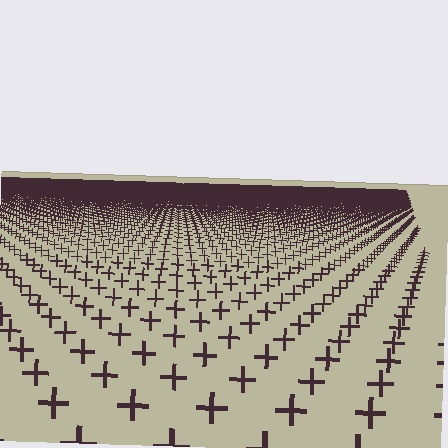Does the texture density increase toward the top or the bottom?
Density increases toward the top.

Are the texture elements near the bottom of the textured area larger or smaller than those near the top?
Larger. Near the bottom, elements are closer to the viewer and appear at a bigger on-screen size.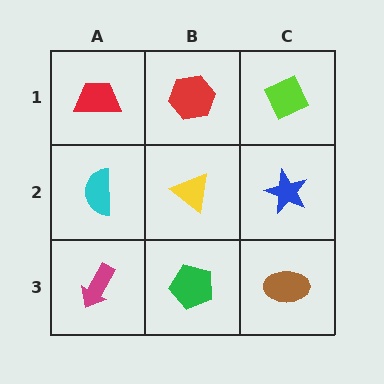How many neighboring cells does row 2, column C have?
3.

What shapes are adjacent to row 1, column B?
A yellow triangle (row 2, column B), a red trapezoid (row 1, column A), a lime diamond (row 1, column C).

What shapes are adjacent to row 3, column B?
A yellow triangle (row 2, column B), a magenta arrow (row 3, column A), a brown ellipse (row 3, column C).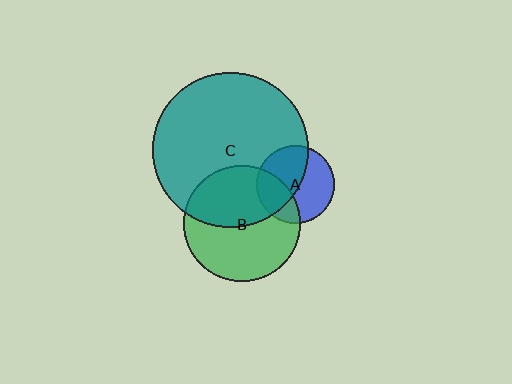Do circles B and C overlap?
Yes.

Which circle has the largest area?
Circle C (teal).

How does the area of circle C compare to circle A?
Approximately 4.0 times.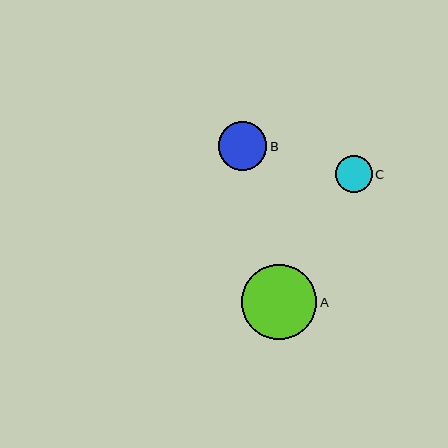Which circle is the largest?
Circle A is the largest with a size of approximately 75 pixels.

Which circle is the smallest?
Circle C is the smallest with a size of approximately 37 pixels.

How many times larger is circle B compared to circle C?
Circle B is approximately 1.3 times the size of circle C.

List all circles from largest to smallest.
From largest to smallest: A, B, C.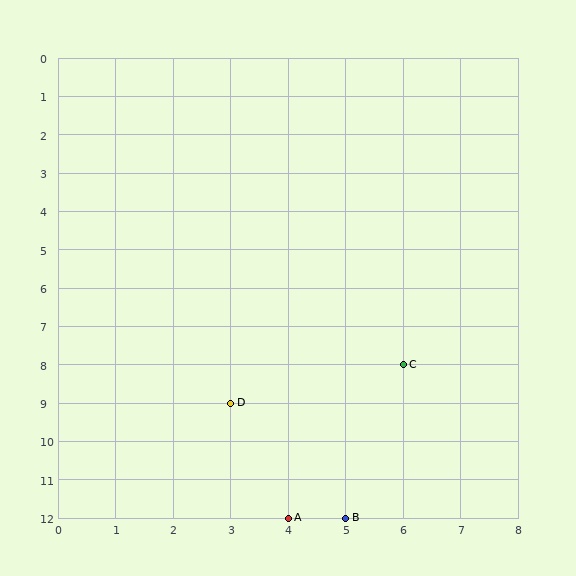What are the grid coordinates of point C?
Point C is at grid coordinates (6, 8).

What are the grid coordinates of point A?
Point A is at grid coordinates (4, 12).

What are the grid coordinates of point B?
Point B is at grid coordinates (5, 12).